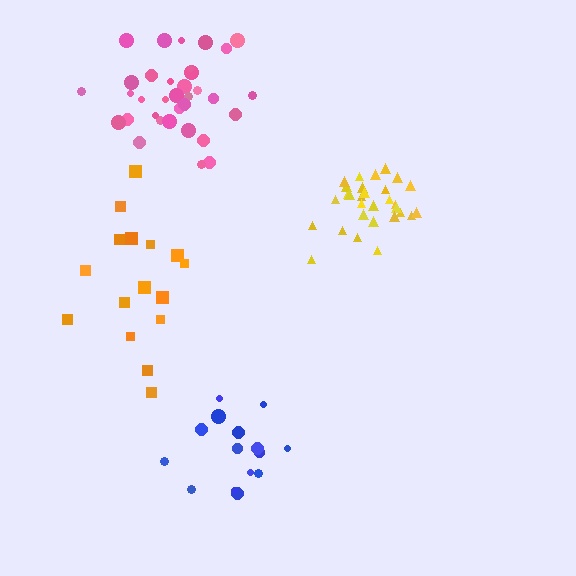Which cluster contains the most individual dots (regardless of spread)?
Pink (34).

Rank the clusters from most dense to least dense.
yellow, pink, blue, orange.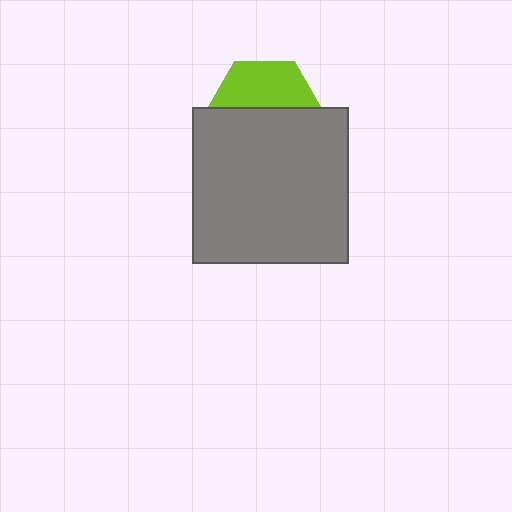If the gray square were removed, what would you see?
You would see the complete lime hexagon.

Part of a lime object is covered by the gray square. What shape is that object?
It is a hexagon.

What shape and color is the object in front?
The object in front is a gray square.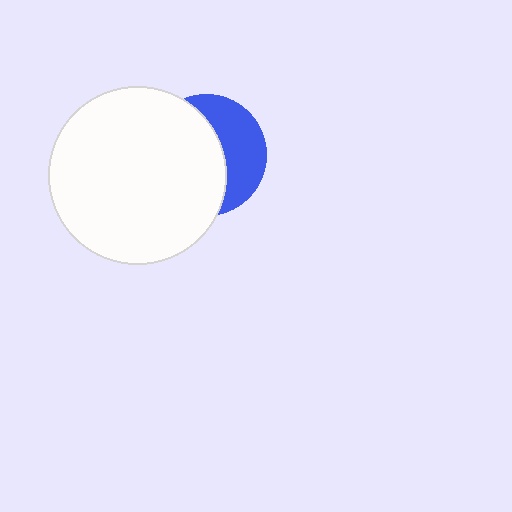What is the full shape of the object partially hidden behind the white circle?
The partially hidden object is a blue circle.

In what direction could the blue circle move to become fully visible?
The blue circle could move right. That would shift it out from behind the white circle entirely.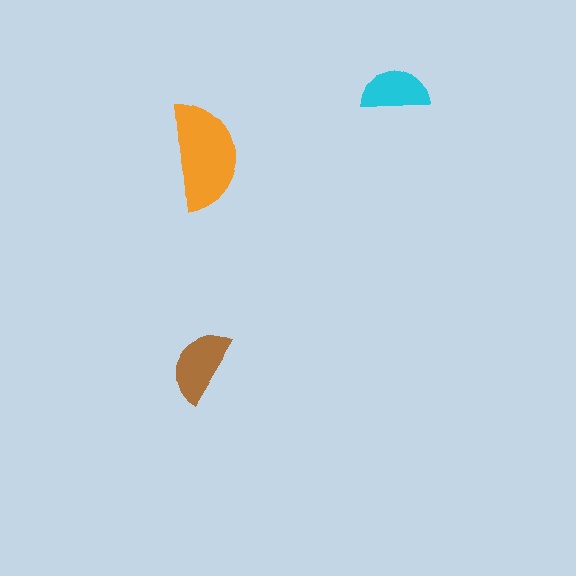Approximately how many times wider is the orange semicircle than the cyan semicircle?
About 1.5 times wider.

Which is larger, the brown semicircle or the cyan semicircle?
The brown one.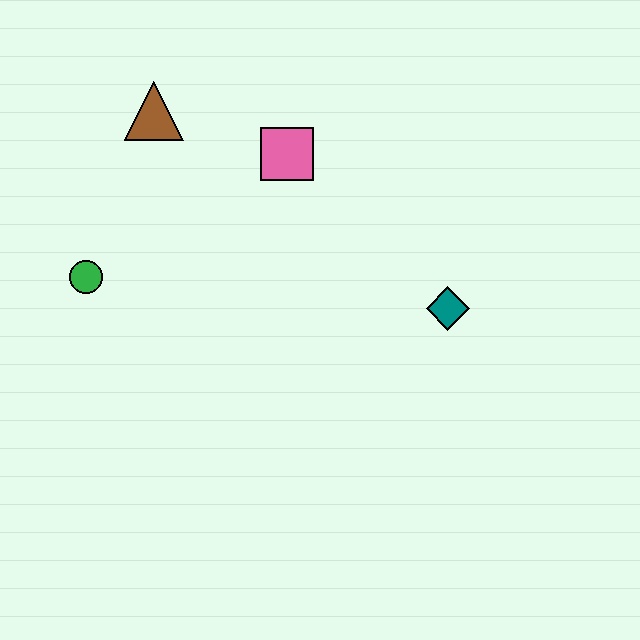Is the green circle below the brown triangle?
Yes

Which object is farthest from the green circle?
The teal diamond is farthest from the green circle.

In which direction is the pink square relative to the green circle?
The pink square is to the right of the green circle.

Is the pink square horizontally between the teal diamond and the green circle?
Yes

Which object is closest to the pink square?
The brown triangle is closest to the pink square.